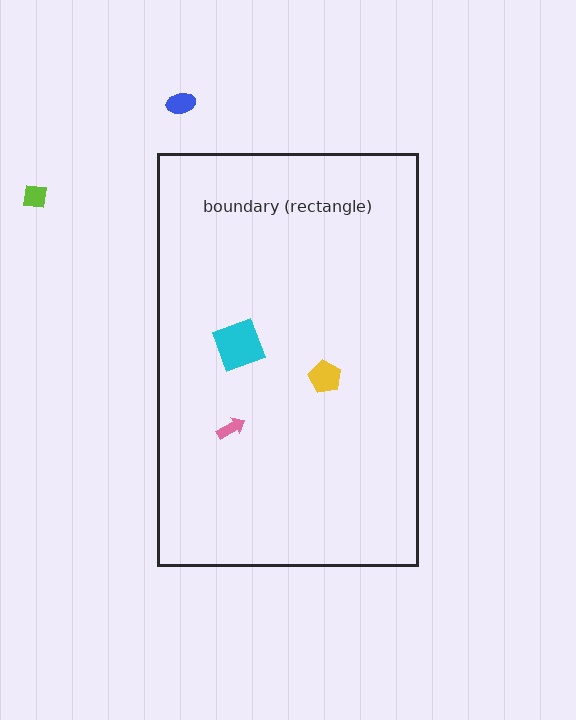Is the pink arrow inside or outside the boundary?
Inside.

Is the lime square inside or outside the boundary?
Outside.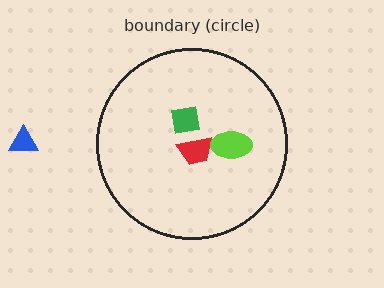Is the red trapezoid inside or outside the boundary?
Inside.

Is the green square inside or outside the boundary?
Inside.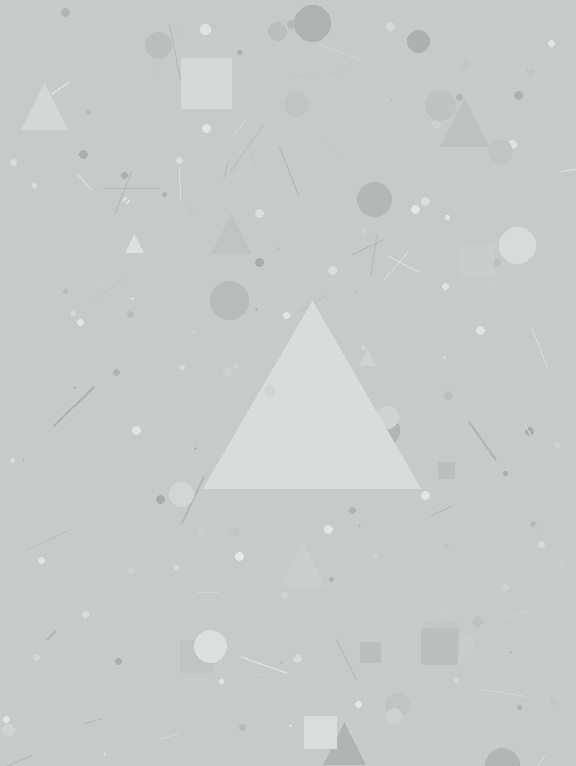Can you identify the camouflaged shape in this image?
The camouflaged shape is a triangle.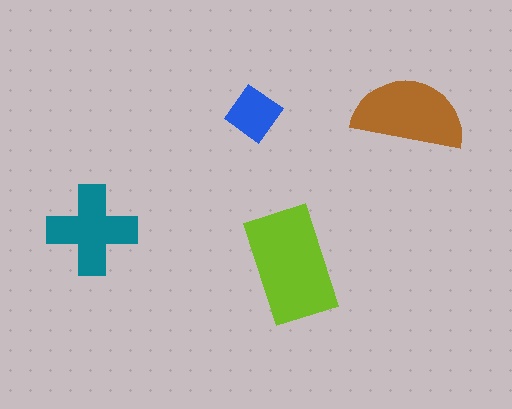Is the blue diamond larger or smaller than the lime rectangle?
Smaller.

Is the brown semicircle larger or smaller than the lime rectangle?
Smaller.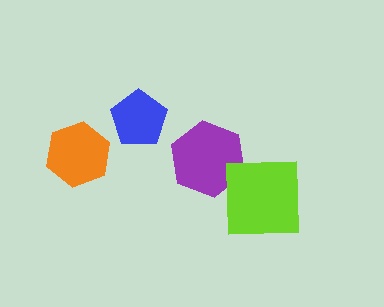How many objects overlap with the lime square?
1 object overlaps with the lime square.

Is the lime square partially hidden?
No, no other shape covers it.